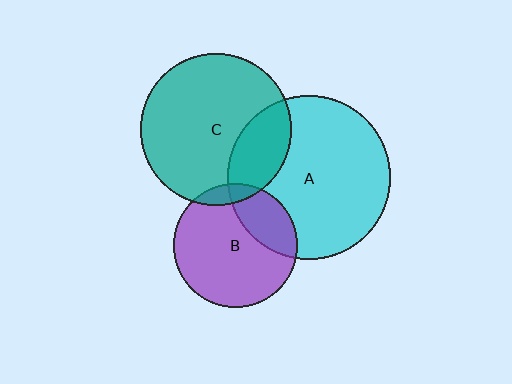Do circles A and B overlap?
Yes.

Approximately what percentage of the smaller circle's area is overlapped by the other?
Approximately 25%.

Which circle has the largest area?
Circle A (cyan).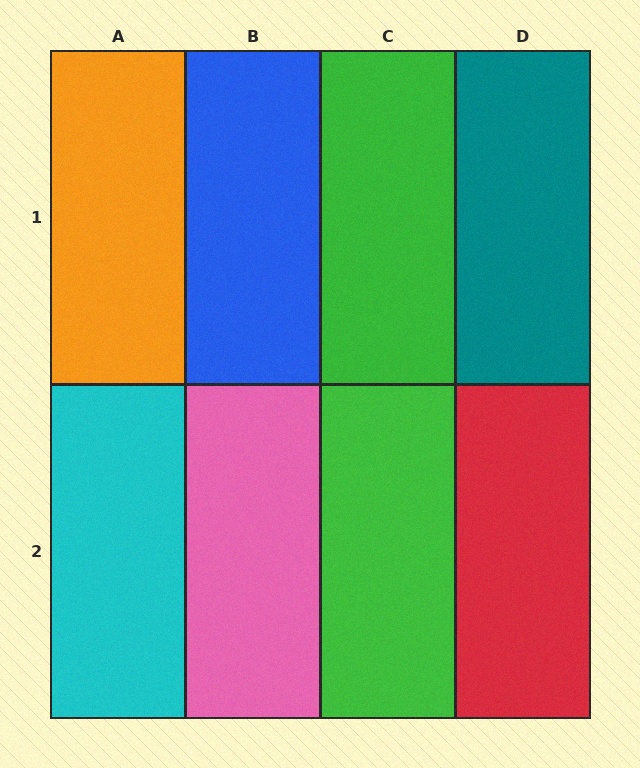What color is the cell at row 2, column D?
Red.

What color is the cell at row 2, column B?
Pink.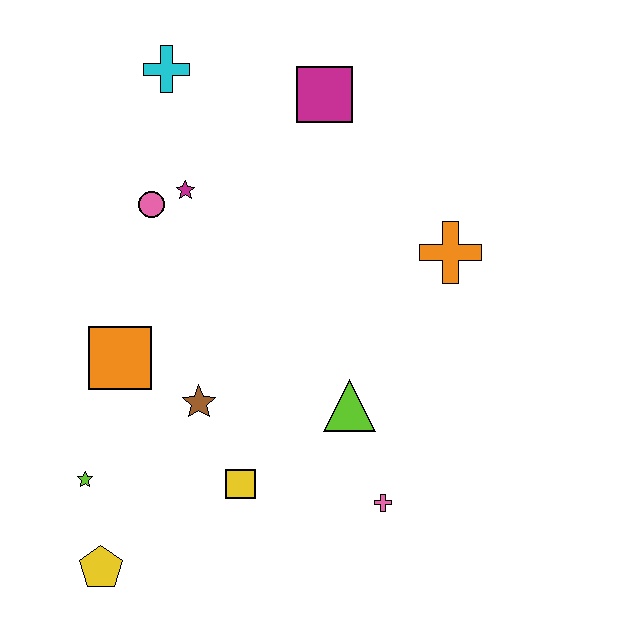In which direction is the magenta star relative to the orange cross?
The magenta star is to the left of the orange cross.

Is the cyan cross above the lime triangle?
Yes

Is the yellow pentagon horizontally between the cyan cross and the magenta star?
No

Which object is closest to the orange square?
The brown star is closest to the orange square.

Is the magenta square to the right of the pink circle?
Yes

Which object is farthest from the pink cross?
The cyan cross is farthest from the pink cross.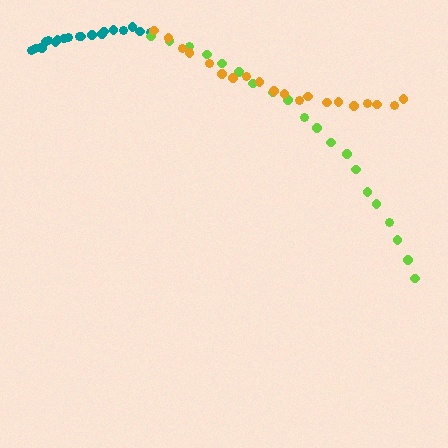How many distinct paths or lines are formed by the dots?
There are 3 distinct paths.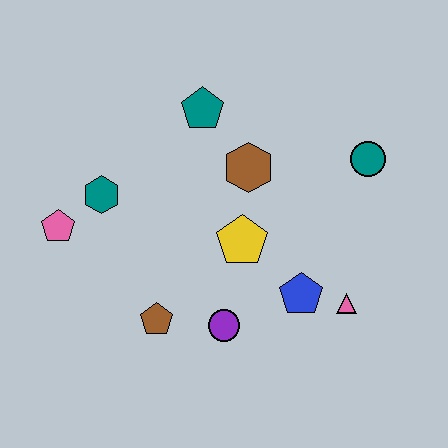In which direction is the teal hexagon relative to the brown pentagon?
The teal hexagon is above the brown pentagon.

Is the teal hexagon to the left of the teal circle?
Yes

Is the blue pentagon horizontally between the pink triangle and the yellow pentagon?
Yes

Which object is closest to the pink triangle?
The blue pentagon is closest to the pink triangle.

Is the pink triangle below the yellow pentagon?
Yes